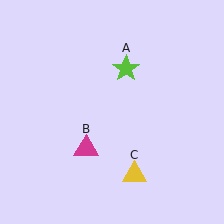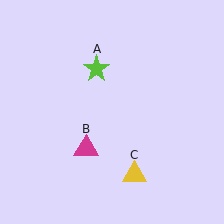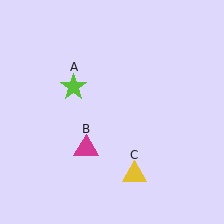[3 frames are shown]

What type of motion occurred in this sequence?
The lime star (object A) rotated counterclockwise around the center of the scene.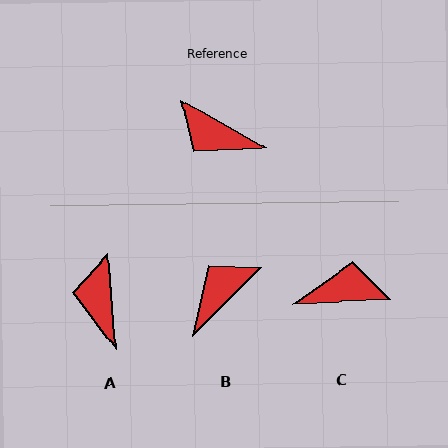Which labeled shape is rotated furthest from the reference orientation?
C, about 147 degrees away.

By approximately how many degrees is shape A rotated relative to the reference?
Approximately 56 degrees clockwise.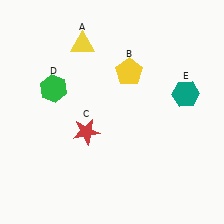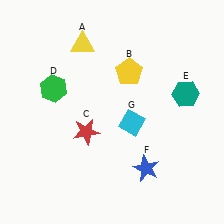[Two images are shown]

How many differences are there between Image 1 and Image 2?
There are 2 differences between the two images.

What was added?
A blue star (F), a cyan diamond (G) were added in Image 2.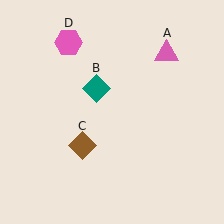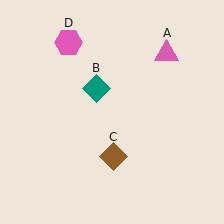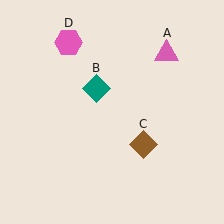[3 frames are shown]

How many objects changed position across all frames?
1 object changed position: brown diamond (object C).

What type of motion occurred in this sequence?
The brown diamond (object C) rotated counterclockwise around the center of the scene.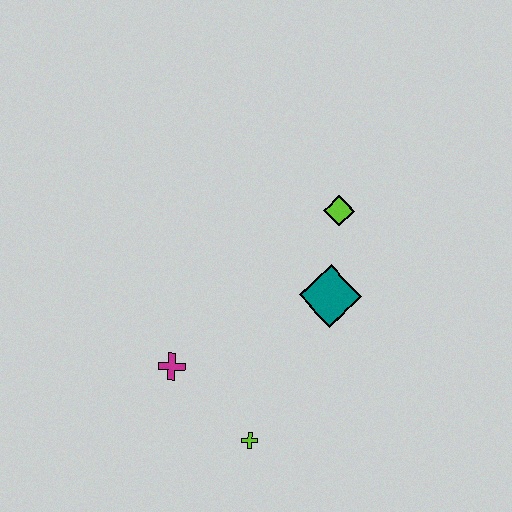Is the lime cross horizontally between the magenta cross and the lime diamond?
Yes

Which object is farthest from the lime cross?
The lime diamond is farthest from the lime cross.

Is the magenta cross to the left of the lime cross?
Yes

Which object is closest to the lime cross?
The magenta cross is closest to the lime cross.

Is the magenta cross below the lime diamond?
Yes